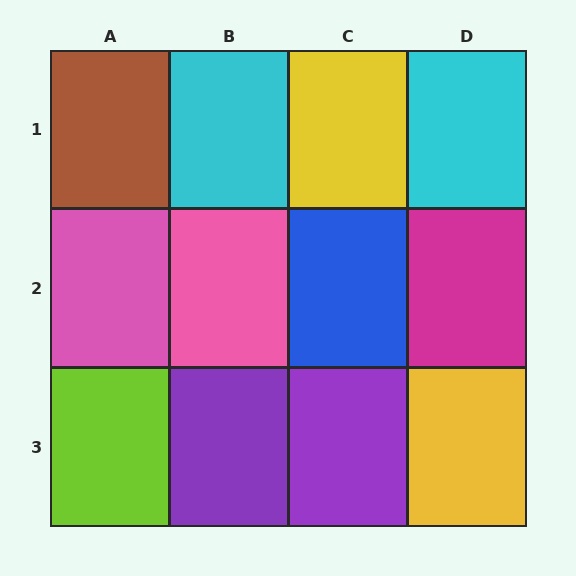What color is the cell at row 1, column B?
Cyan.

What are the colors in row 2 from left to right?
Pink, pink, blue, magenta.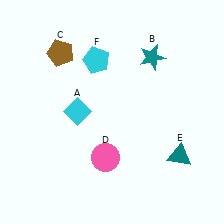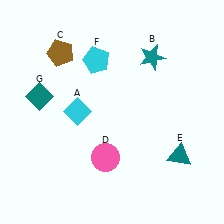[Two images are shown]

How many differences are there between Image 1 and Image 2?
There is 1 difference between the two images.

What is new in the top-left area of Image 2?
A teal diamond (G) was added in the top-left area of Image 2.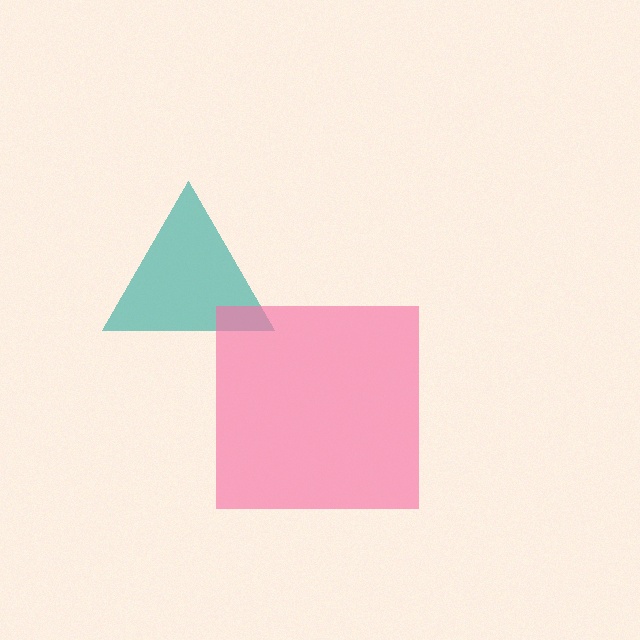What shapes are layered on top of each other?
The layered shapes are: a teal triangle, a pink square.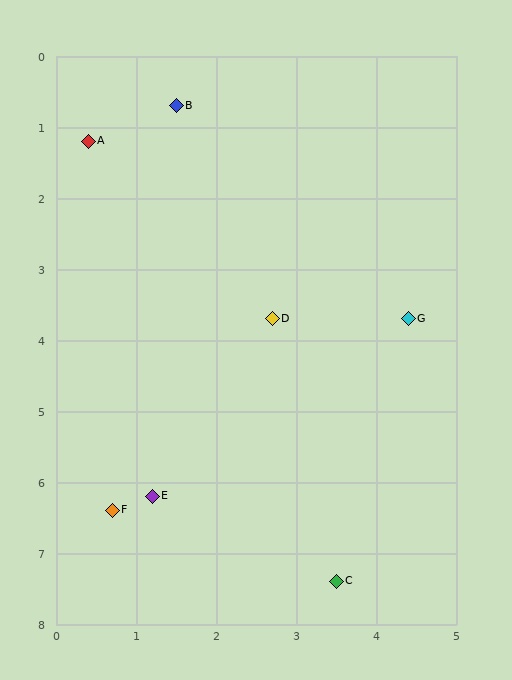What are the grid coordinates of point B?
Point B is at approximately (1.5, 0.7).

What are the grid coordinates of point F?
Point F is at approximately (0.7, 6.4).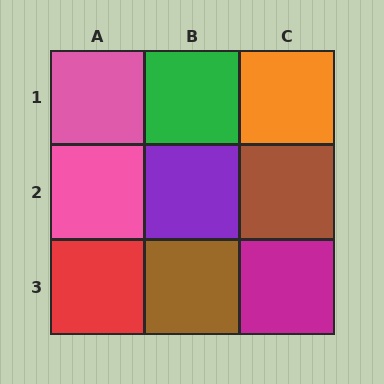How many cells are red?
1 cell is red.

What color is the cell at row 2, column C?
Brown.